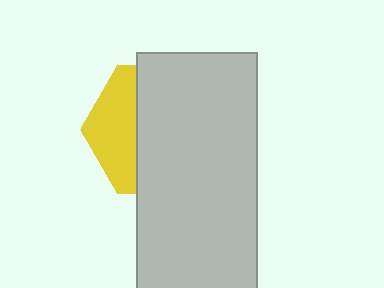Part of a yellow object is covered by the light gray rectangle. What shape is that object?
It is a hexagon.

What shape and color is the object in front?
The object in front is a light gray rectangle.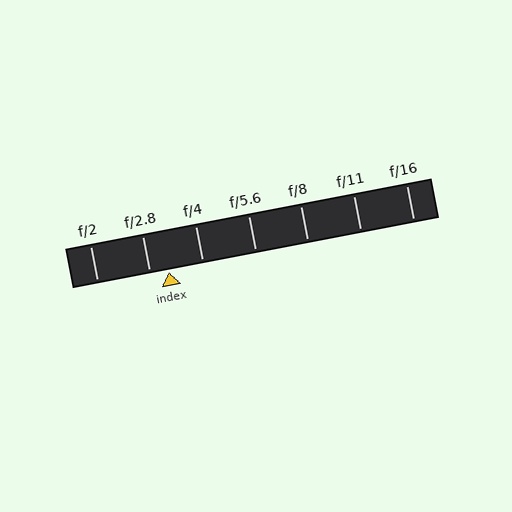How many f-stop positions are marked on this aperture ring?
There are 7 f-stop positions marked.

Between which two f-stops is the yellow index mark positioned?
The index mark is between f/2.8 and f/4.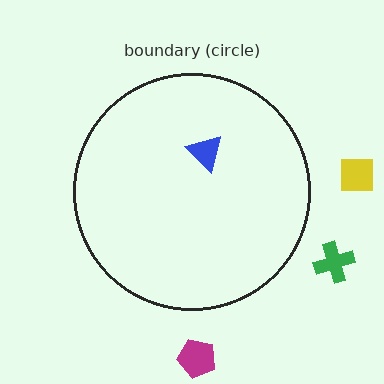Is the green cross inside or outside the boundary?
Outside.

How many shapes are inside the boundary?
1 inside, 3 outside.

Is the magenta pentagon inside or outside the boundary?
Outside.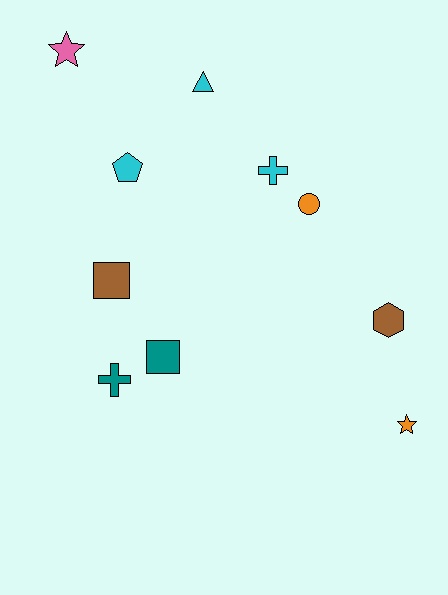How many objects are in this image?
There are 10 objects.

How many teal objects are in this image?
There are 2 teal objects.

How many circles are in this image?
There is 1 circle.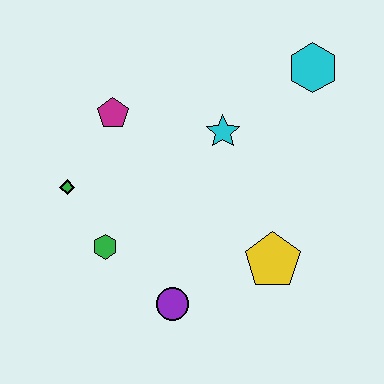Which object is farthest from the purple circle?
The cyan hexagon is farthest from the purple circle.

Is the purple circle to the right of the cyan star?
No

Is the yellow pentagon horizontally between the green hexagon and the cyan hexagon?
Yes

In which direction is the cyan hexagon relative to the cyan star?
The cyan hexagon is to the right of the cyan star.